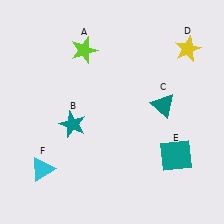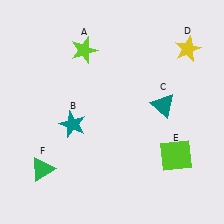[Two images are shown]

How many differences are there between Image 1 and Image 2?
There are 2 differences between the two images.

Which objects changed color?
E changed from teal to lime. F changed from cyan to green.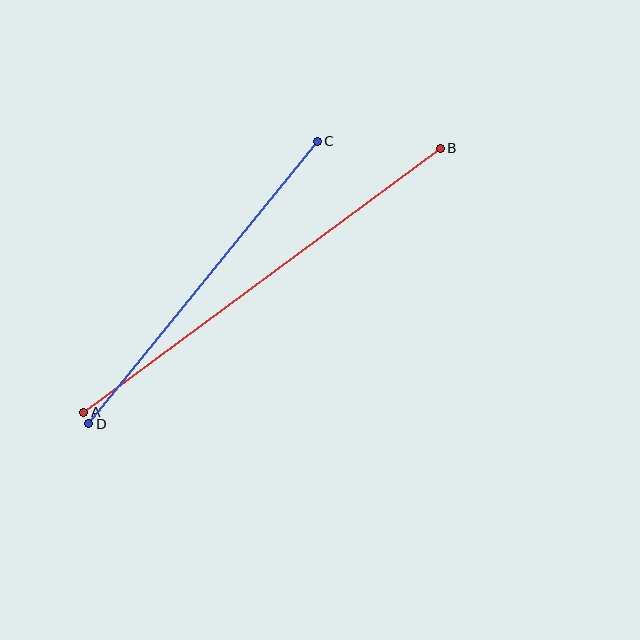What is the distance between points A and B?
The distance is approximately 444 pixels.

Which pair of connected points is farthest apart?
Points A and B are farthest apart.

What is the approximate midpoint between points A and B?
The midpoint is at approximately (262, 280) pixels.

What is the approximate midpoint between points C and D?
The midpoint is at approximately (203, 282) pixels.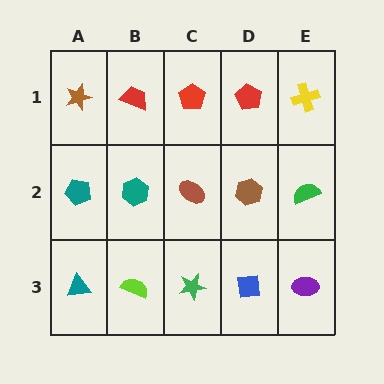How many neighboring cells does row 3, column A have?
2.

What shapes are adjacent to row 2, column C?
A red pentagon (row 1, column C), a green star (row 3, column C), a teal hexagon (row 2, column B), a brown hexagon (row 2, column D).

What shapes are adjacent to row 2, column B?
A red trapezoid (row 1, column B), a lime semicircle (row 3, column B), a teal pentagon (row 2, column A), a brown ellipse (row 2, column C).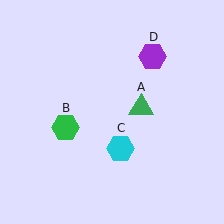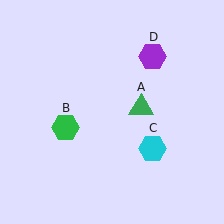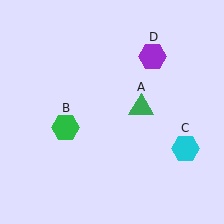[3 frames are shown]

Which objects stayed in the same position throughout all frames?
Green triangle (object A) and green hexagon (object B) and purple hexagon (object D) remained stationary.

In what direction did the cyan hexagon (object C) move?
The cyan hexagon (object C) moved right.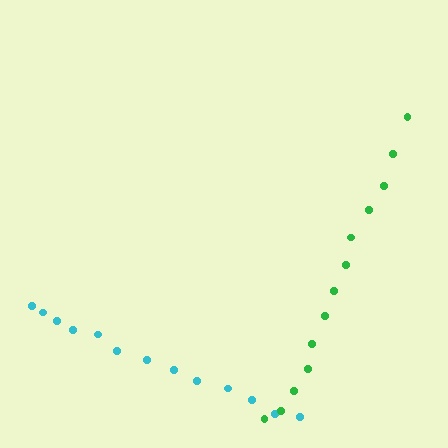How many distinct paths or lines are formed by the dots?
There are 2 distinct paths.